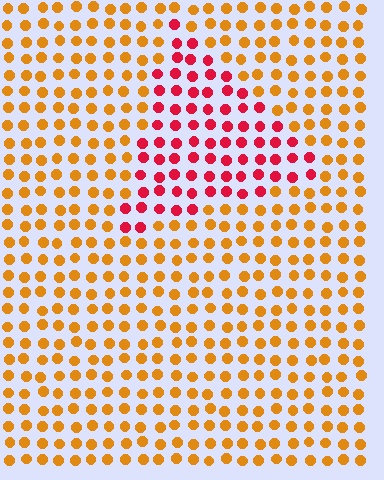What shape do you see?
I see a triangle.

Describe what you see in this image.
The image is filled with small orange elements in a uniform arrangement. A triangle-shaped region is visible where the elements are tinted to a slightly different hue, forming a subtle color boundary.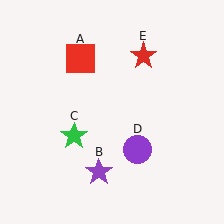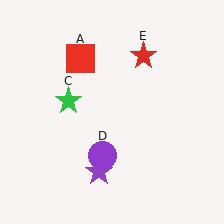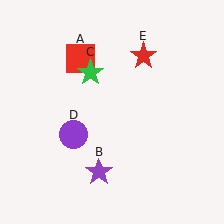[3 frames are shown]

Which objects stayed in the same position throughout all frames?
Red square (object A) and purple star (object B) and red star (object E) remained stationary.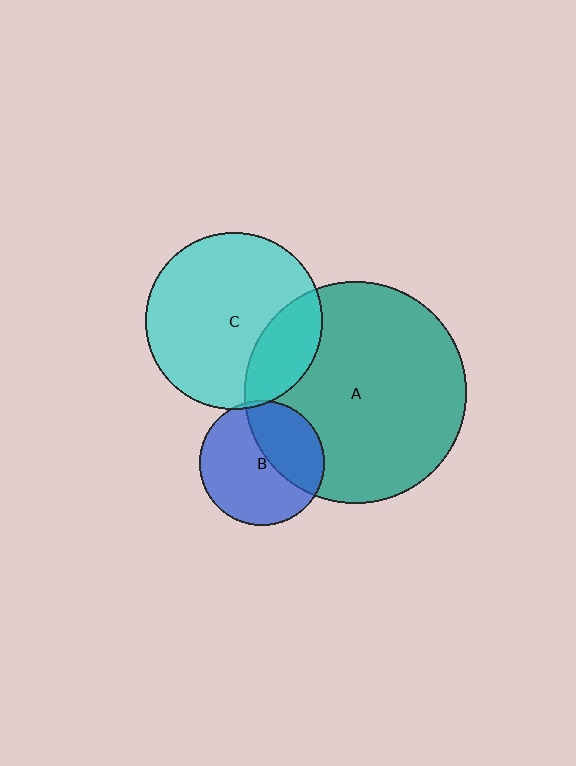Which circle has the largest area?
Circle A (teal).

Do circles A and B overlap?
Yes.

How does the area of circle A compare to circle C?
Approximately 1.6 times.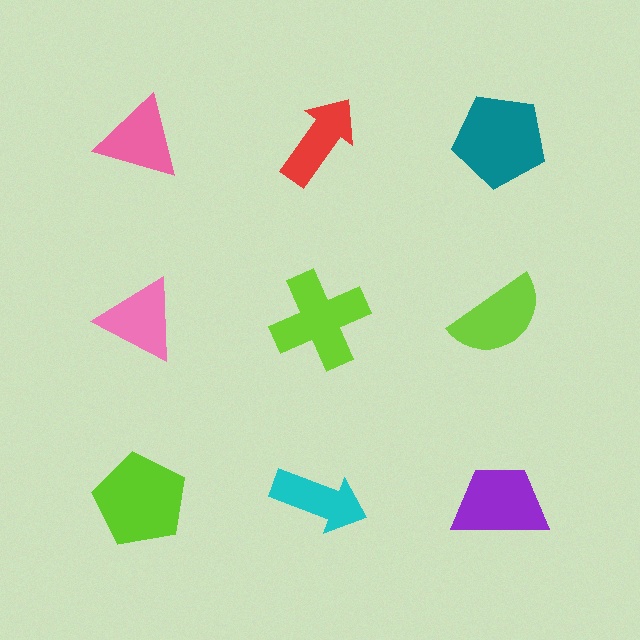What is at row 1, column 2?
A red arrow.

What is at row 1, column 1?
A pink triangle.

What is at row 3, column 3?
A purple trapezoid.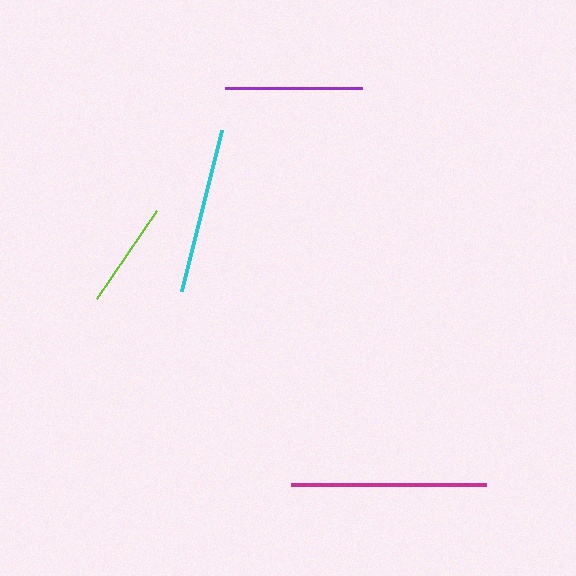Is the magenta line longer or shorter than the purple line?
The magenta line is longer than the purple line.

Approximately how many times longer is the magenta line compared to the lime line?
The magenta line is approximately 1.8 times the length of the lime line.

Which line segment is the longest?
The magenta line is the longest at approximately 195 pixels.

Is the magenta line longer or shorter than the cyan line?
The magenta line is longer than the cyan line.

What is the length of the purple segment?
The purple segment is approximately 138 pixels long.